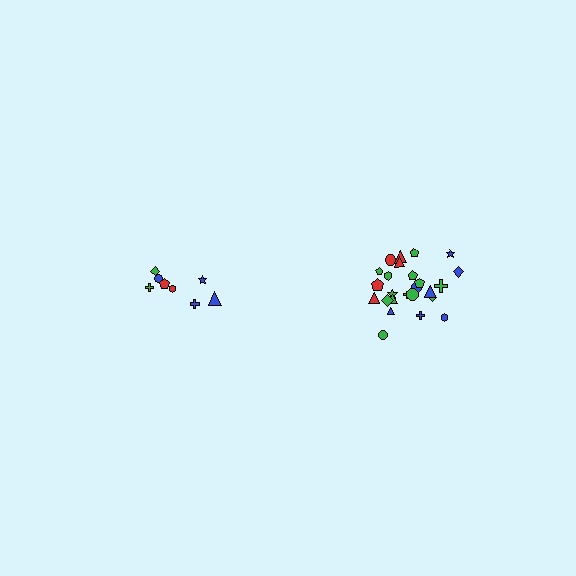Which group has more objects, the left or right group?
The right group.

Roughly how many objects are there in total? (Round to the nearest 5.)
Roughly 35 objects in total.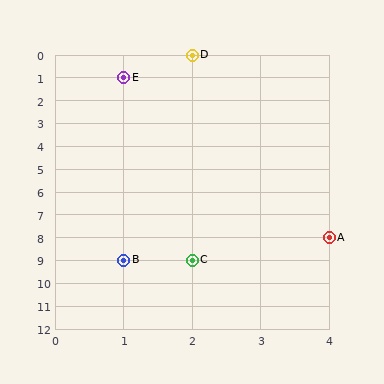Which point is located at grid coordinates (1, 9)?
Point B is at (1, 9).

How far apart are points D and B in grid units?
Points D and B are 1 column and 9 rows apart (about 9.1 grid units diagonally).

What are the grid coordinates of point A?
Point A is at grid coordinates (4, 8).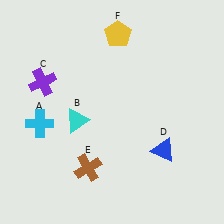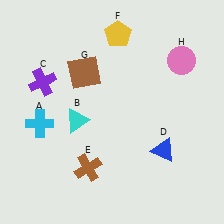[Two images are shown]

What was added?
A brown square (G), a pink circle (H) were added in Image 2.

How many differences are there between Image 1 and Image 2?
There are 2 differences between the two images.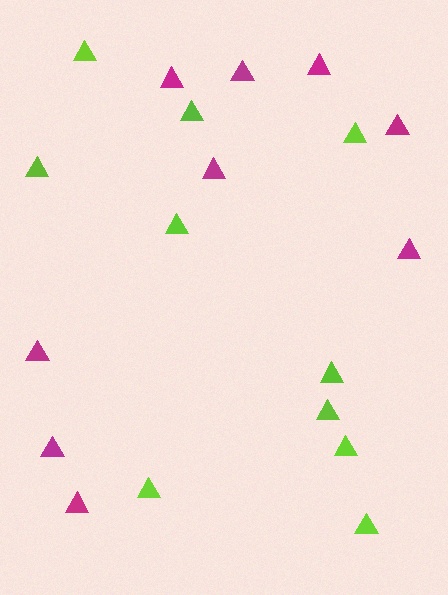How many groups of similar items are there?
There are 2 groups: one group of lime triangles (10) and one group of magenta triangles (9).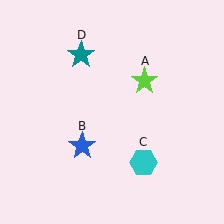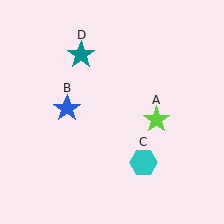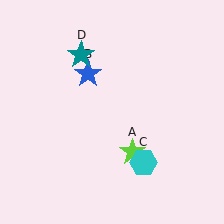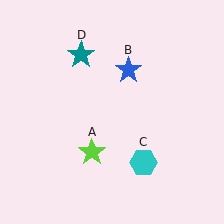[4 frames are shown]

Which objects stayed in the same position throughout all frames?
Cyan hexagon (object C) and teal star (object D) remained stationary.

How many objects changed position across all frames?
2 objects changed position: lime star (object A), blue star (object B).